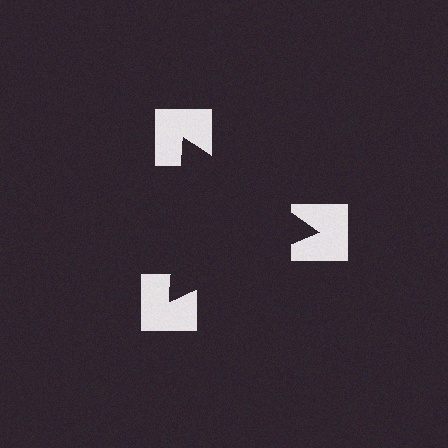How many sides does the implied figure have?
3 sides.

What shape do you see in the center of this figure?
An illusory triangle — its edges are inferred from the aligned wedge cuts in the notched squares, not physically drawn.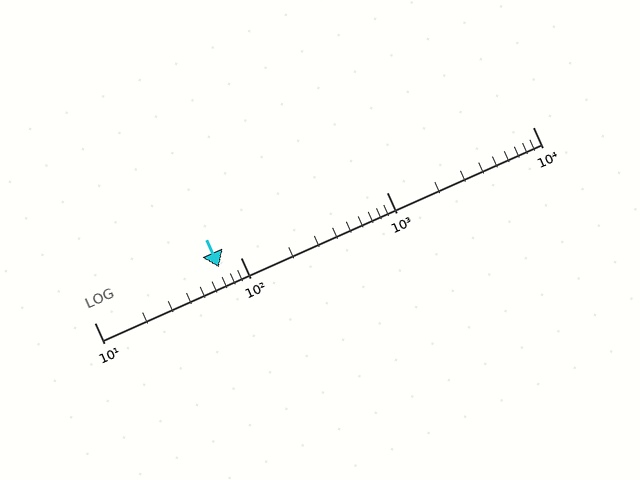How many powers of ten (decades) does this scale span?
The scale spans 3 decades, from 10 to 10000.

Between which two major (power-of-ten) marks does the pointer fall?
The pointer is between 10 and 100.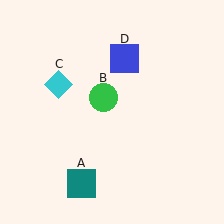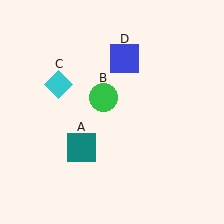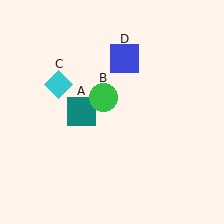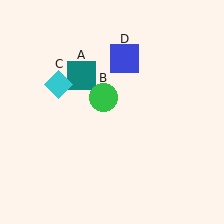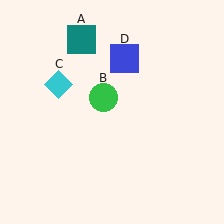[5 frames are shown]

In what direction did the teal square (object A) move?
The teal square (object A) moved up.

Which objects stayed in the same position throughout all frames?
Green circle (object B) and cyan diamond (object C) and blue square (object D) remained stationary.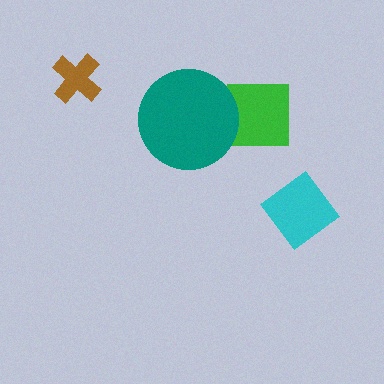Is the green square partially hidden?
Yes, it is partially covered by another shape.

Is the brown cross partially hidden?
No, no other shape covers it.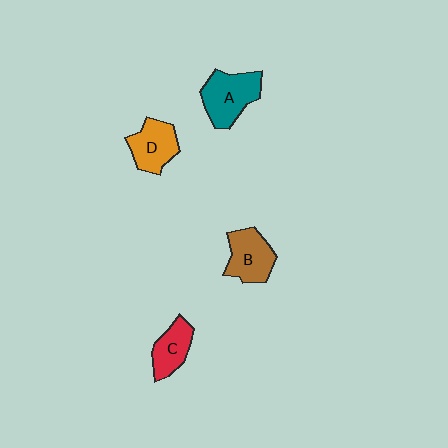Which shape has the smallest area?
Shape C (red).